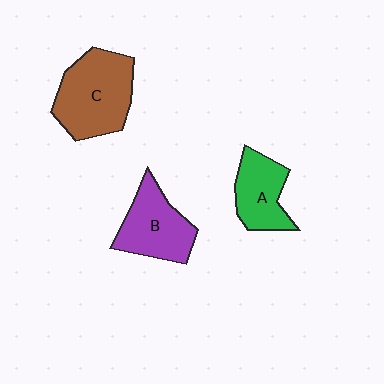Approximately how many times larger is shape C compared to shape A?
Approximately 1.6 times.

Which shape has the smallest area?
Shape A (green).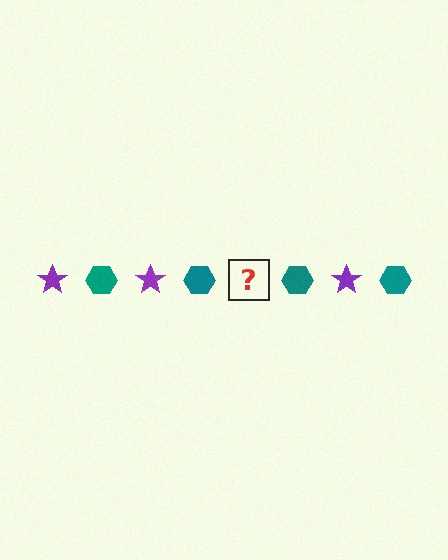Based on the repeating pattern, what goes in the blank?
The blank should be a purple star.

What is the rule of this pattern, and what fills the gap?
The rule is that the pattern alternates between purple star and teal hexagon. The gap should be filled with a purple star.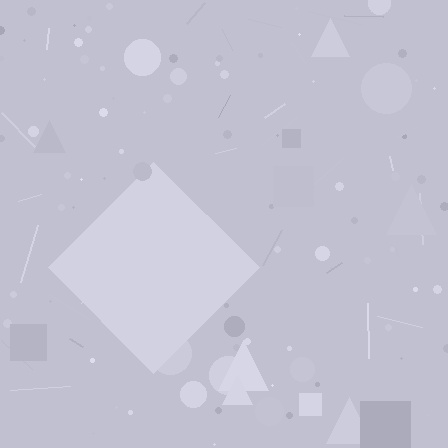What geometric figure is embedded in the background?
A diamond is embedded in the background.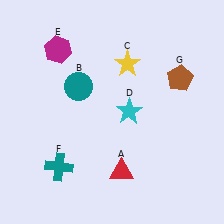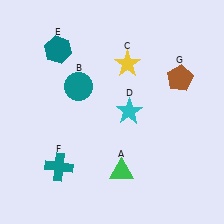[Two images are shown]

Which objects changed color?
A changed from red to green. E changed from magenta to teal.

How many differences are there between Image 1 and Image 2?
There are 2 differences between the two images.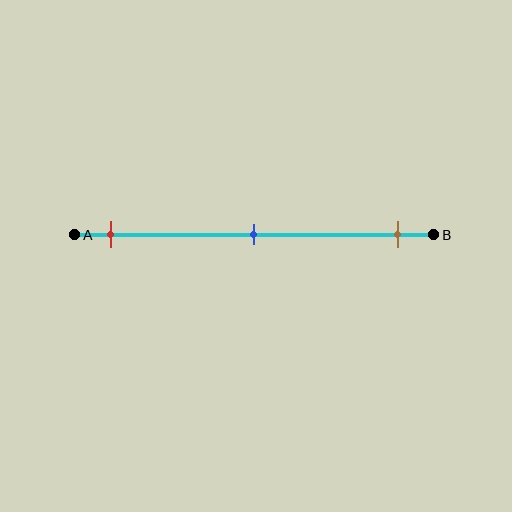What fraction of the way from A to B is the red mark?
The red mark is approximately 10% (0.1) of the way from A to B.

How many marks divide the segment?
There are 3 marks dividing the segment.